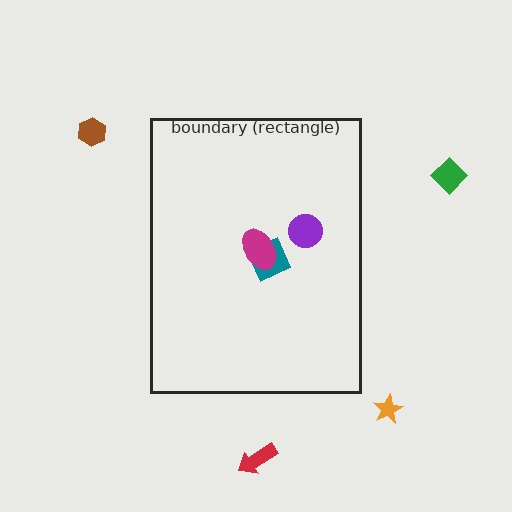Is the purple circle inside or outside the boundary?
Inside.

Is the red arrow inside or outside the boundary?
Outside.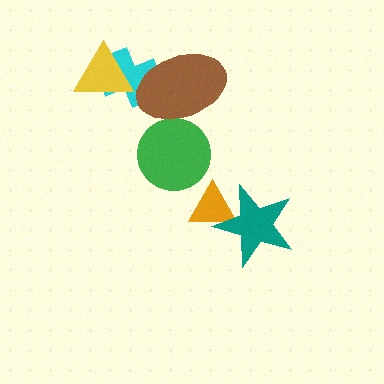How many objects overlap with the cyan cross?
2 objects overlap with the cyan cross.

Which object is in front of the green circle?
The brown ellipse is in front of the green circle.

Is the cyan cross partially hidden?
Yes, it is partially covered by another shape.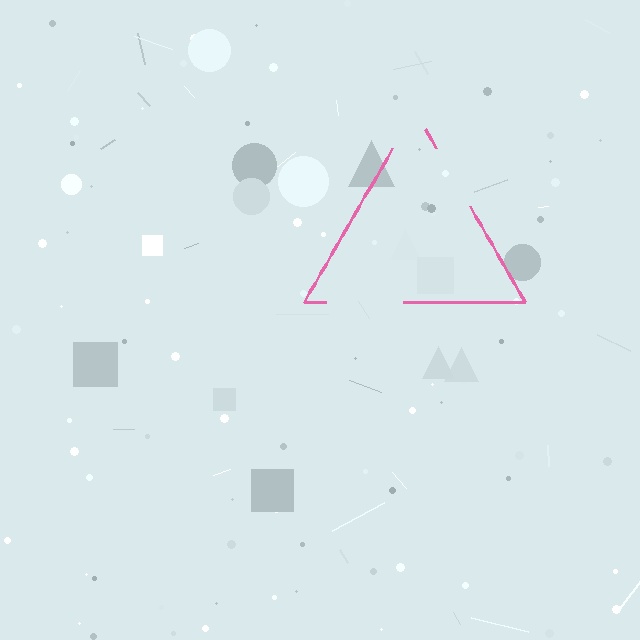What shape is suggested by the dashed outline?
The dashed outline suggests a triangle.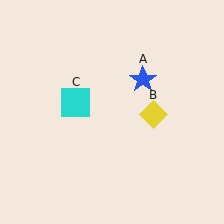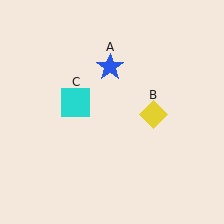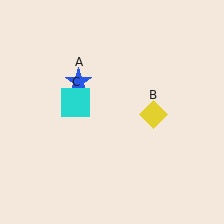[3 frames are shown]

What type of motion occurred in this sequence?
The blue star (object A) rotated counterclockwise around the center of the scene.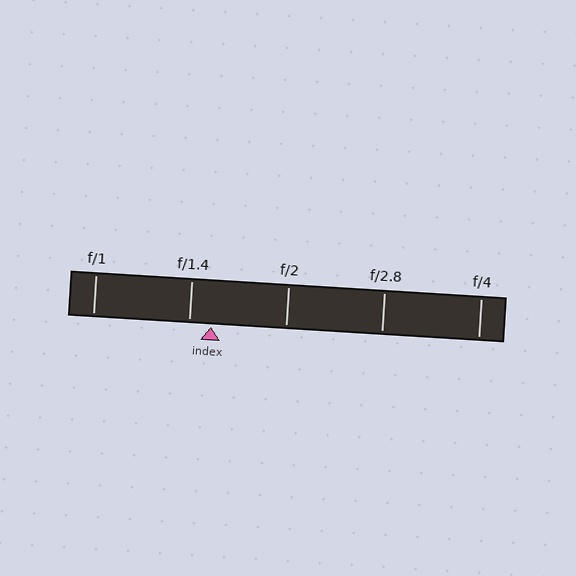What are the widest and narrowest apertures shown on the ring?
The widest aperture shown is f/1 and the narrowest is f/4.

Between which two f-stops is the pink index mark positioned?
The index mark is between f/1.4 and f/2.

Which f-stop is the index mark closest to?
The index mark is closest to f/1.4.